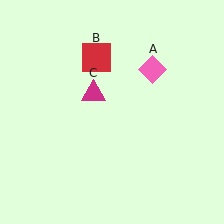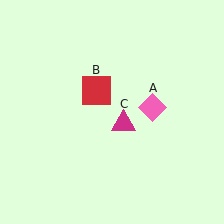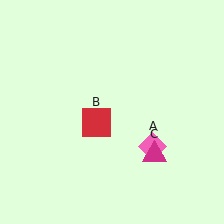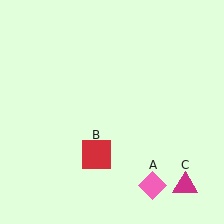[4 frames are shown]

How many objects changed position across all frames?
3 objects changed position: pink diamond (object A), red square (object B), magenta triangle (object C).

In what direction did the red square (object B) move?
The red square (object B) moved down.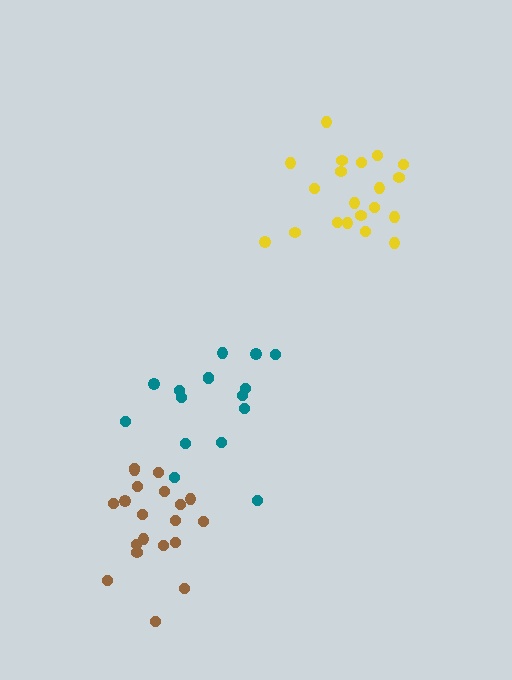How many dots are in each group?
Group 1: 20 dots, Group 2: 16 dots, Group 3: 20 dots (56 total).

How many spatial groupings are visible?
There are 3 spatial groupings.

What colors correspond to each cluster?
The clusters are colored: yellow, teal, brown.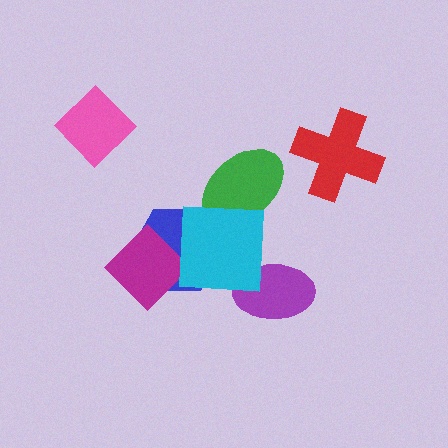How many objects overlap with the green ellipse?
1 object overlaps with the green ellipse.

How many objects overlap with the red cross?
0 objects overlap with the red cross.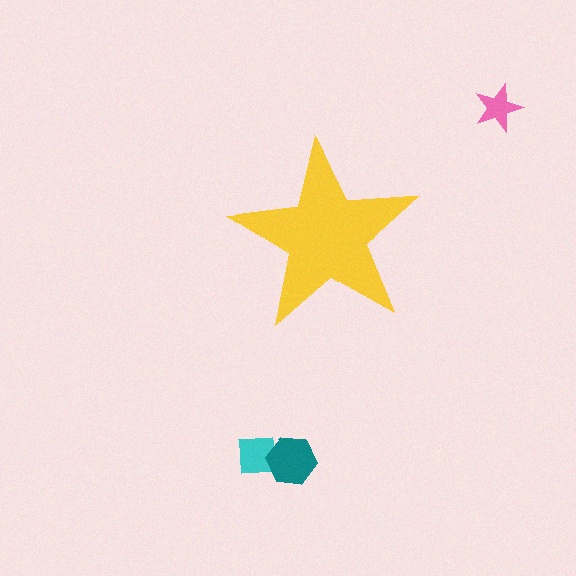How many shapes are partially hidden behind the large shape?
0 shapes are partially hidden.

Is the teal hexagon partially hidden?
No, the teal hexagon is fully visible.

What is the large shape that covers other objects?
A yellow star.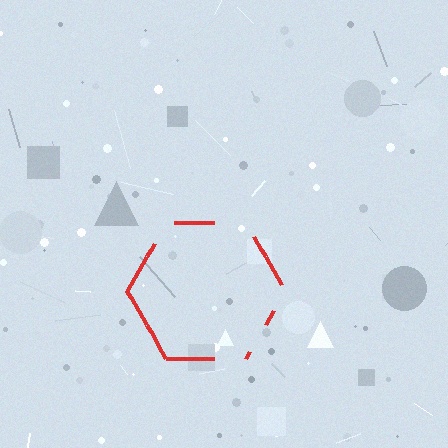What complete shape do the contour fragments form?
The contour fragments form a hexagon.